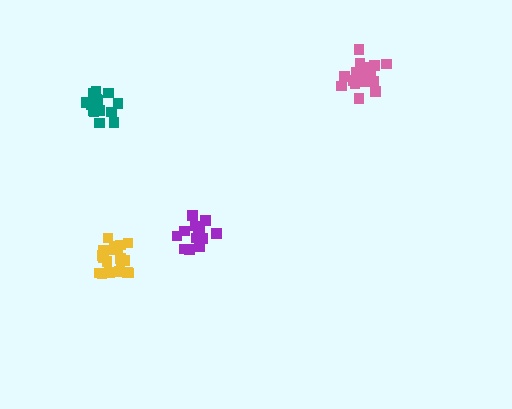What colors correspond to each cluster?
The clusters are colored: pink, yellow, purple, teal.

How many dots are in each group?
Group 1: 19 dots, Group 2: 19 dots, Group 3: 14 dots, Group 4: 16 dots (68 total).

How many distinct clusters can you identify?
There are 4 distinct clusters.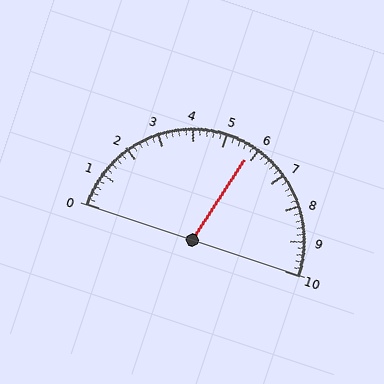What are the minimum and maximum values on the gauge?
The gauge ranges from 0 to 10.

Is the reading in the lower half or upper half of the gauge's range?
The reading is in the upper half of the range (0 to 10).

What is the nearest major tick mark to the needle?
The nearest major tick mark is 6.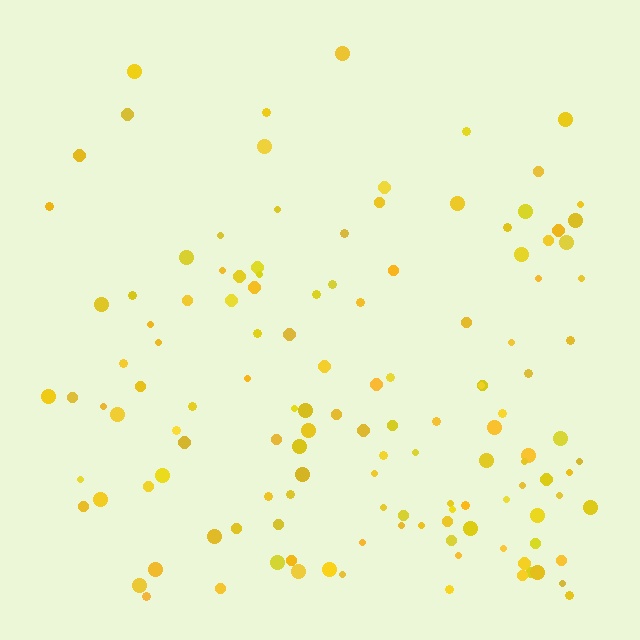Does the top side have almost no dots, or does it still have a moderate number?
Still a moderate number, just noticeably fewer than the bottom.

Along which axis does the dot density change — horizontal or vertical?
Vertical.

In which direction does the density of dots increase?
From top to bottom, with the bottom side densest.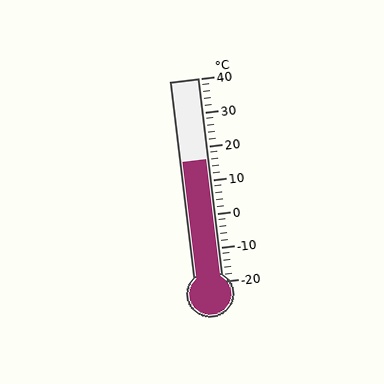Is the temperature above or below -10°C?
The temperature is above -10°C.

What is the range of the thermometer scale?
The thermometer scale ranges from -20°C to 40°C.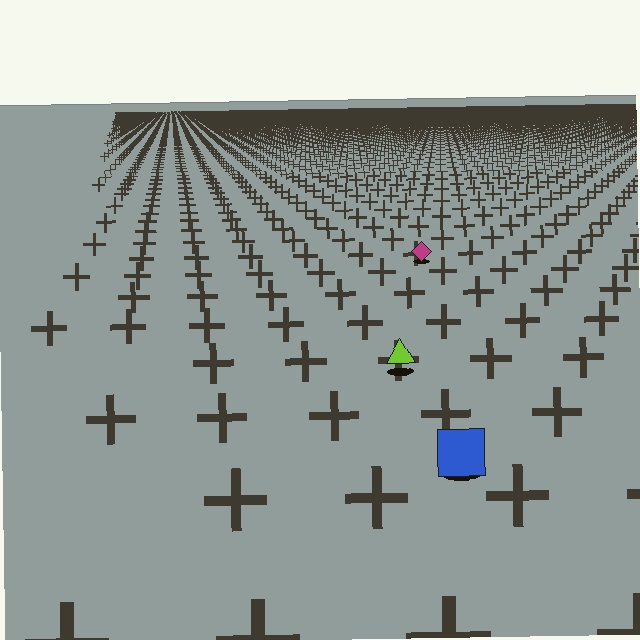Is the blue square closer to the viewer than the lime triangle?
Yes. The blue square is closer — you can tell from the texture gradient: the ground texture is coarser near it.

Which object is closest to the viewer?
The blue square is closest. The texture marks near it are larger and more spread out.